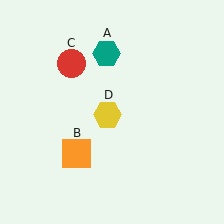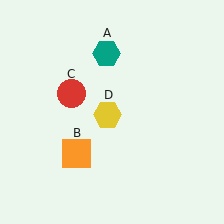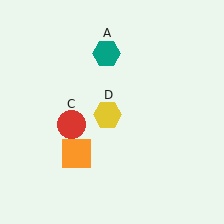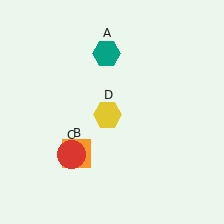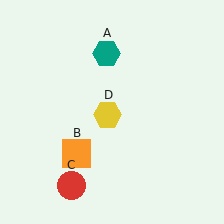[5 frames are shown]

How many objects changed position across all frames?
1 object changed position: red circle (object C).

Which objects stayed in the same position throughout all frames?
Teal hexagon (object A) and orange square (object B) and yellow hexagon (object D) remained stationary.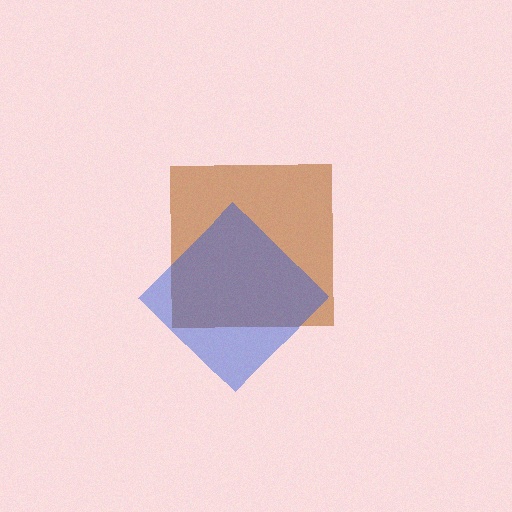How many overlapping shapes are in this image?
There are 2 overlapping shapes in the image.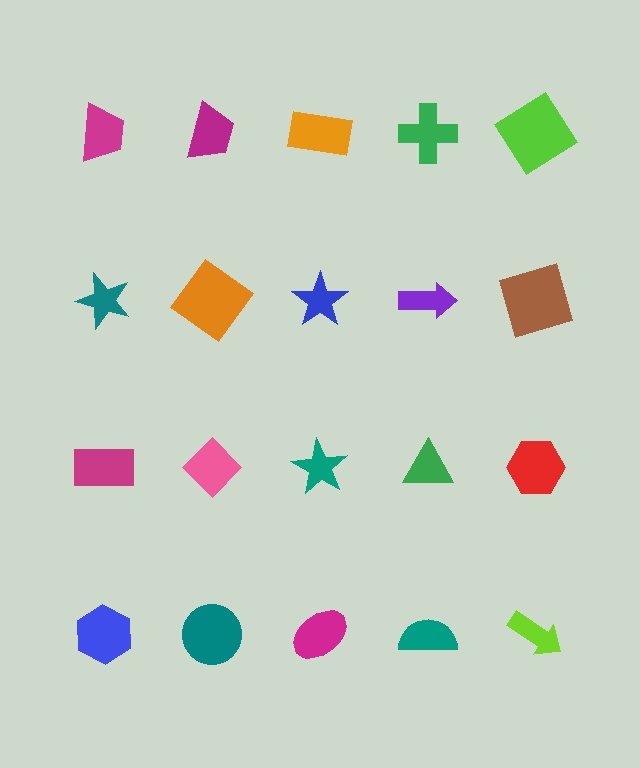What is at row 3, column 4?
A green triangle.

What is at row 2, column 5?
A brown square.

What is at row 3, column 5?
A red hexagon.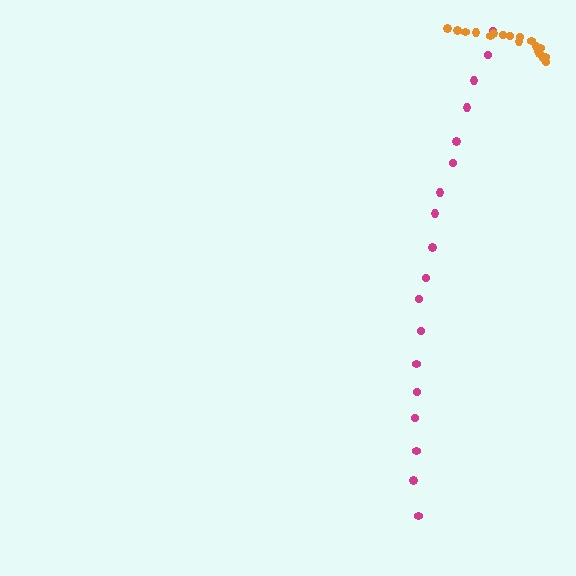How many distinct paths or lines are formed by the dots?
There are 2 distinct paths.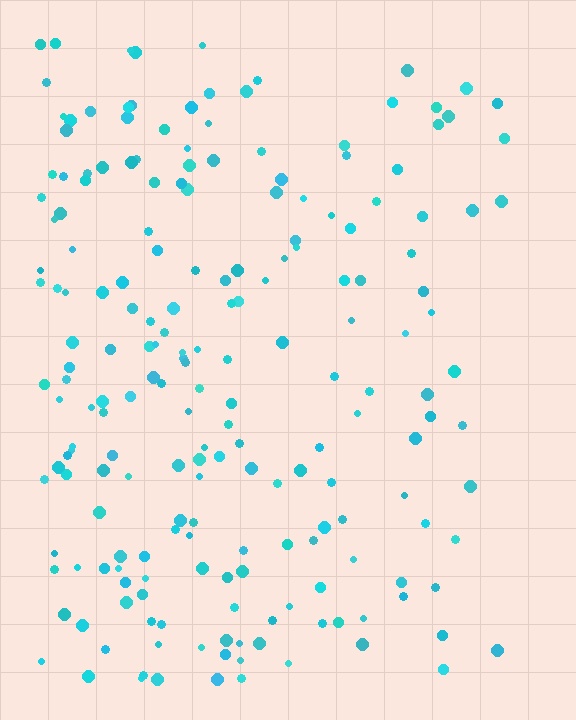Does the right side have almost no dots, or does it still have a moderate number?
Still a moderate number, just noticeably fewer than the left.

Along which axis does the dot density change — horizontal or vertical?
Horizontal.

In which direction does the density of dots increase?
From right to left, with the left side densest.